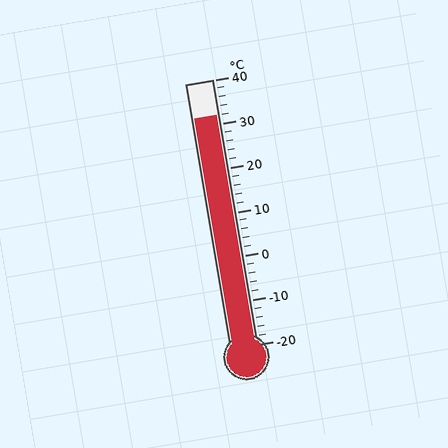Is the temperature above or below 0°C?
The temperature is above 0°C.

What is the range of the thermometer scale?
The thermometer scale ranges from -20°C to 40°C.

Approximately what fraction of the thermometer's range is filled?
The thermometer is filled to approximately 85% of its range.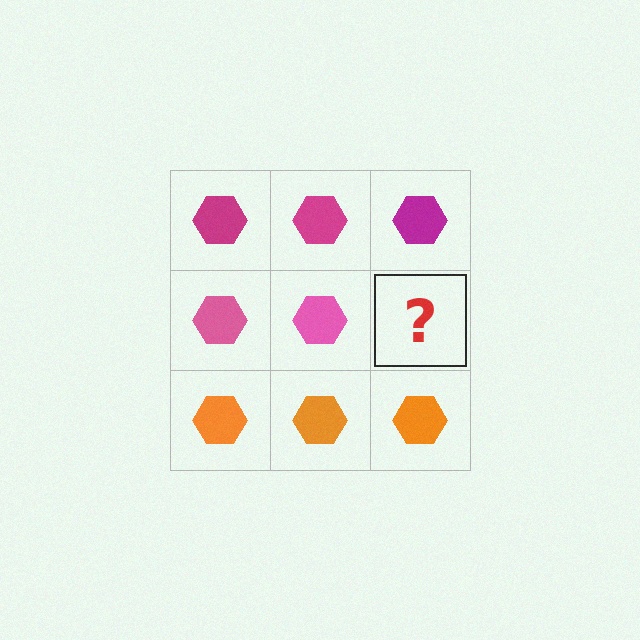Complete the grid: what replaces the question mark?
The question mark should be replaced with a pink hexagon.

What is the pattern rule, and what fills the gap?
The rule is that each row has a consistent color. The gap should be filled with a pink hexagon.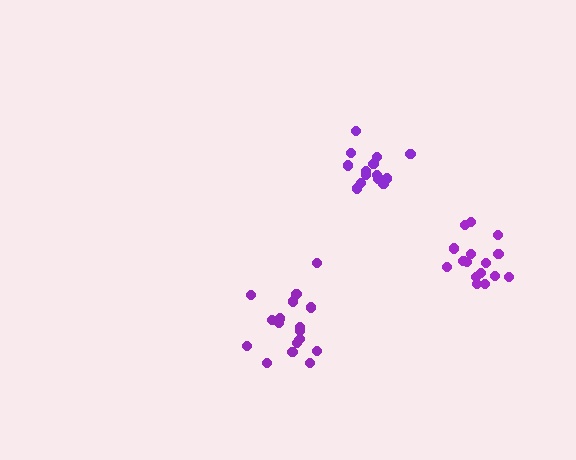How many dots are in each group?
Group 1: 15 dots, Group 2: 18 dots, Group 3: 16 dots (49 total).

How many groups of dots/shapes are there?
There are 3 groups.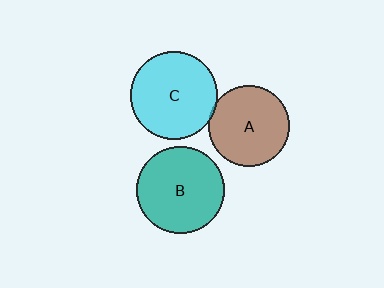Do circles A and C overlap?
Yes.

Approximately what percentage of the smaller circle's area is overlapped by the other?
Approximately 5%.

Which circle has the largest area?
Circle C (cyan).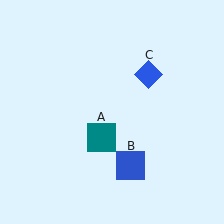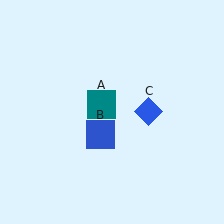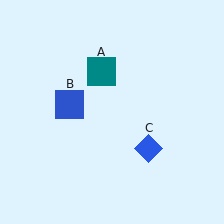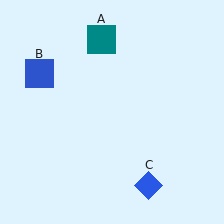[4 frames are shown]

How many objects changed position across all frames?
3 objects changed position: teal square (object A), blue square (object B), blue diamond (object C).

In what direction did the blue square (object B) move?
The blue square (object B) moved up and to the left.